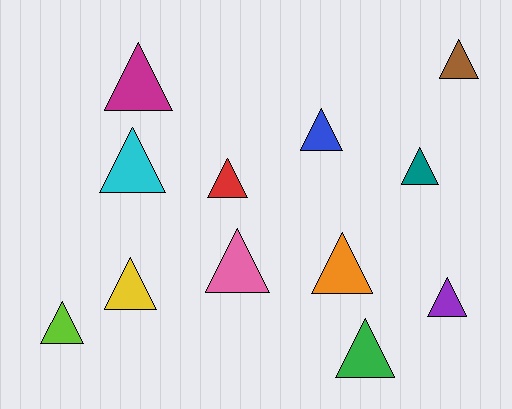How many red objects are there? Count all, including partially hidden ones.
There is 1 red object.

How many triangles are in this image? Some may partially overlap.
There are 12 triangles.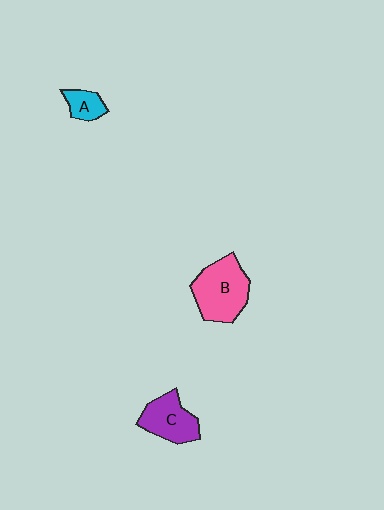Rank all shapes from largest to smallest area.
From largest to smallest: B (pink), C (purple), A (cyan).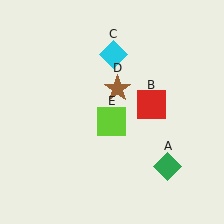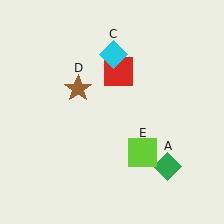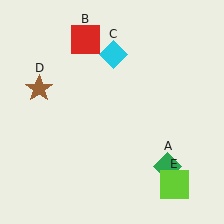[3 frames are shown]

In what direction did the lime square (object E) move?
The lime square (object E) moved down and to the right.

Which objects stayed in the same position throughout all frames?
Green diamond (object A) and cyan diamond (object C) remained stationary.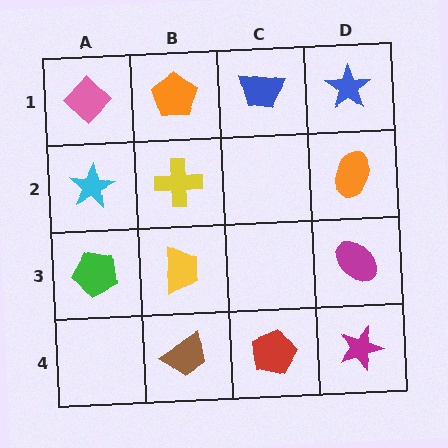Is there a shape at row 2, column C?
No, that cell is empty.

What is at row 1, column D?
A blue star.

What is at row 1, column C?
A blue trapezoid.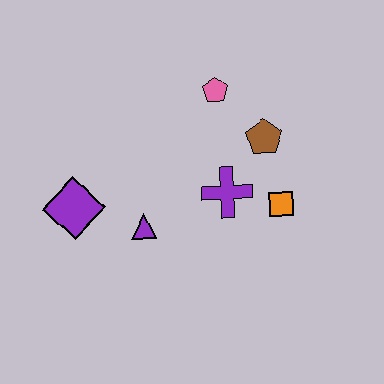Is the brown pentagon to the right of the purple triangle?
Yes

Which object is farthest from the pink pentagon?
The purple diamond is farthest from the pink pentagon.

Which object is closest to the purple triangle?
The purple diamond is closest to the purple triangle.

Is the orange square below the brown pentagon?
Yes